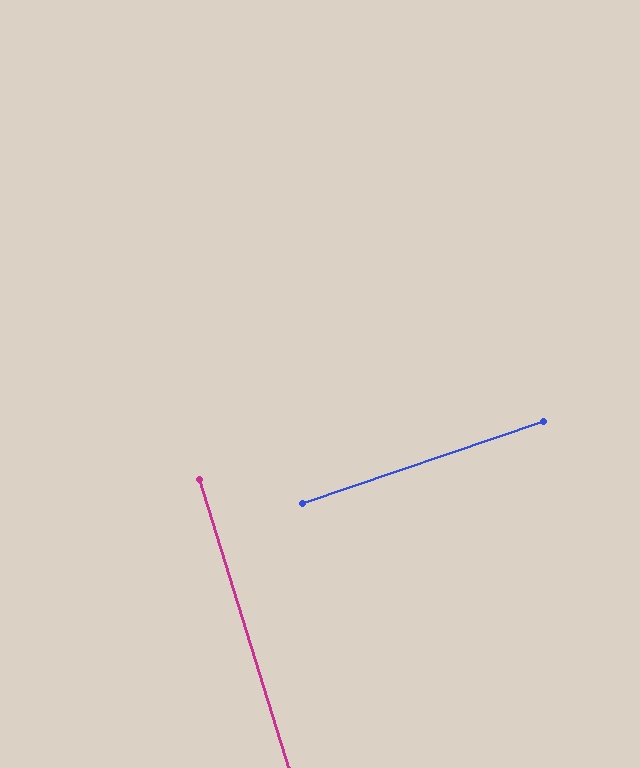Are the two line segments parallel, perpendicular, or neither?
Perpendicular — they meet at approximately 88°.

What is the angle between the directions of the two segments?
Approximately 88 degrees.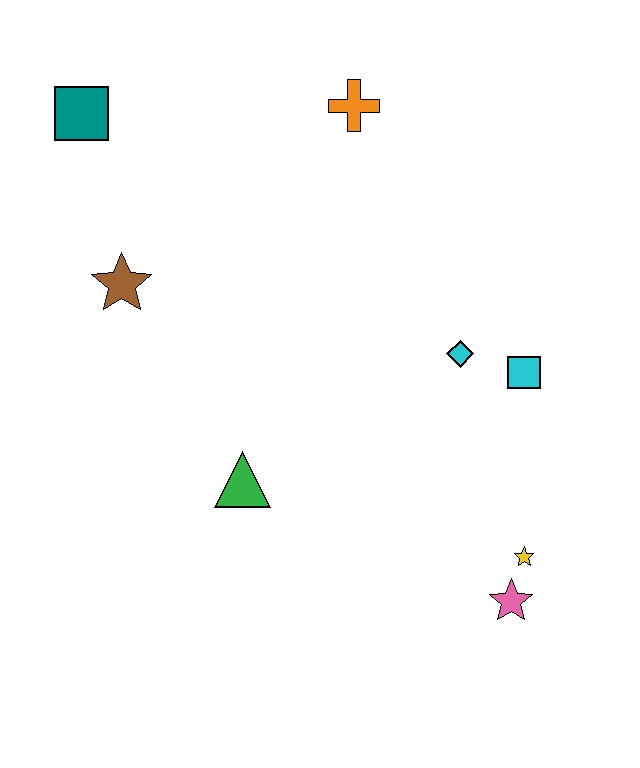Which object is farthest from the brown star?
The pink star is farthest from the brown star.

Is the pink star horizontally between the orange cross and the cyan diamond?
No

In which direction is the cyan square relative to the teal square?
The cyan square is to the right of the teal square.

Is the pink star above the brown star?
No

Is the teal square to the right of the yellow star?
No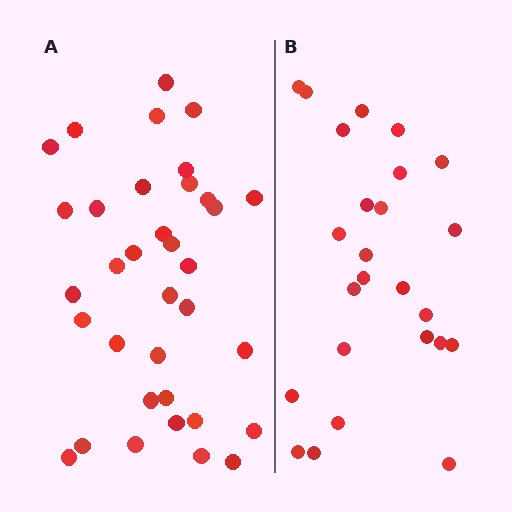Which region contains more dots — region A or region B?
Region A (the left region) has more dots.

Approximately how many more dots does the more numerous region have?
Region A has roughly 10 or so more dots than region B.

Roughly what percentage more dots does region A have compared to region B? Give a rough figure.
About 40% more.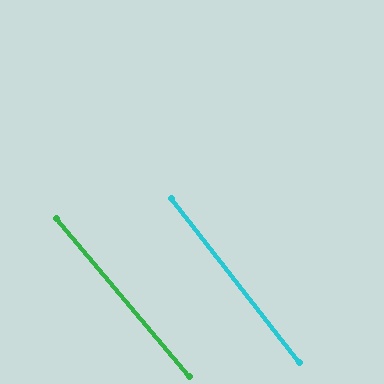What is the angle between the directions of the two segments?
Approximately 2 degrees.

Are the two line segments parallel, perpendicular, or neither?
Parallel — their directions differ by only 2.0°.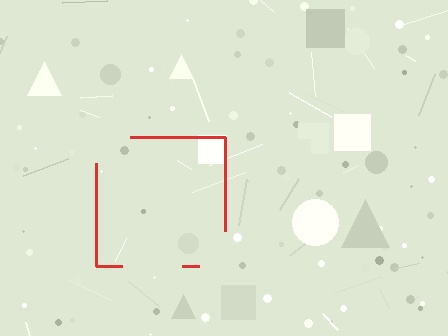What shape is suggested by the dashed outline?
The dashed outline suggests a square.